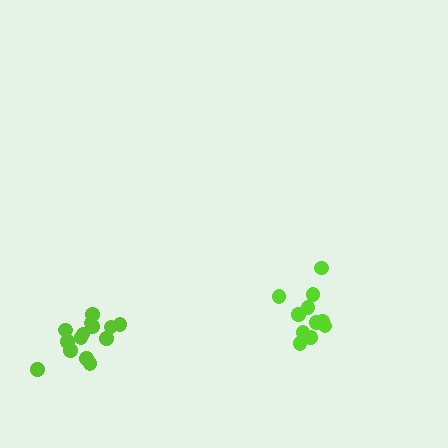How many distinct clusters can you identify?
There are 2 distinct clusters.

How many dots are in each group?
Group 1: 11 dots, Group 2: 14 dots (25 total).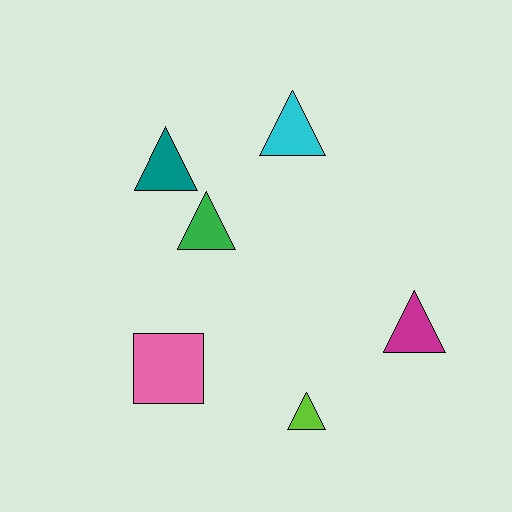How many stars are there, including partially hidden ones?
There are no stars.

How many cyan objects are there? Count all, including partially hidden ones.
There is 1 cyan object.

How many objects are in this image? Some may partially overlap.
There are 6 objects.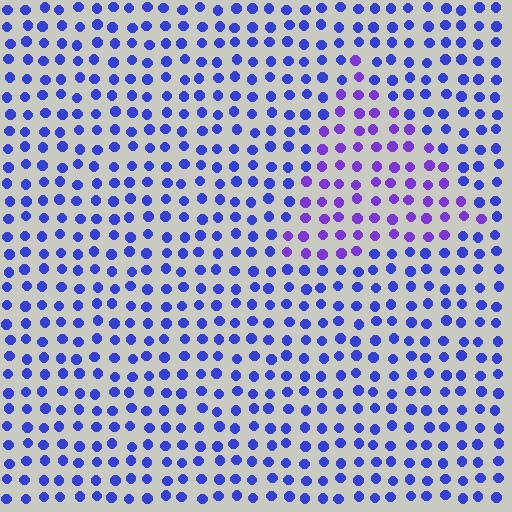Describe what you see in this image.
The image is filled with small blue elements in a uniform arrangement. A triangle-shaped region is visible where the elements are tinted to a slightly different hue, forming a subtle color boundary.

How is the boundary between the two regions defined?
The boundary is defined purely by a slight shift in hue (about 32 degrees). Spacing, size, and orientation are identical on both sides.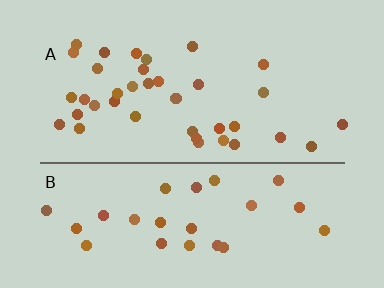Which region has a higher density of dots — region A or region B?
A (the top).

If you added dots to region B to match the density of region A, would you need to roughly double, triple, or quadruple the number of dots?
Approximately double.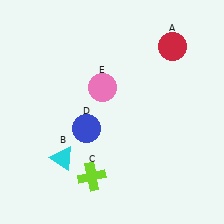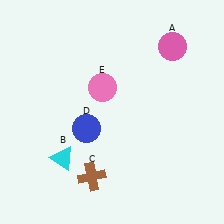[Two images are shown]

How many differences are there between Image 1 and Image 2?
There are 2 differences between the two images.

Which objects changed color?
A changed from red to pink. C changed from lime to brown.